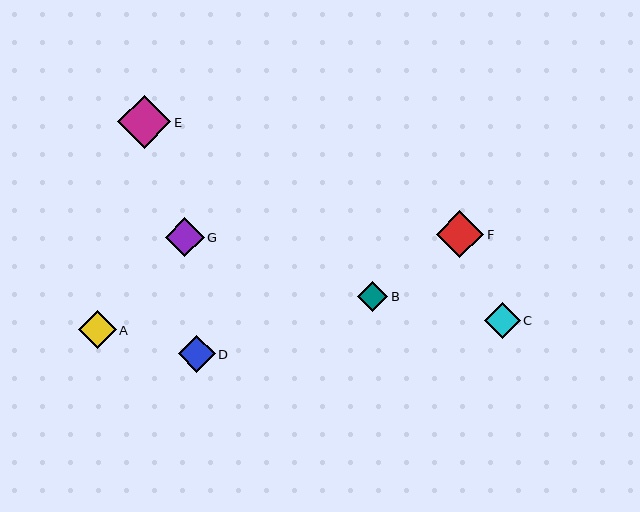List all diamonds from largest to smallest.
From largest to smallest: E, F, G, A, D, C, B.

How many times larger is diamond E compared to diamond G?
Diamond E is approximately 1.4 times the size of diamond G.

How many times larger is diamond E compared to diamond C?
Diamond E is approximately 1.5 times the size of diamond C.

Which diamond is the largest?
Diamond E is the largest with a size of approximately 53 pixels.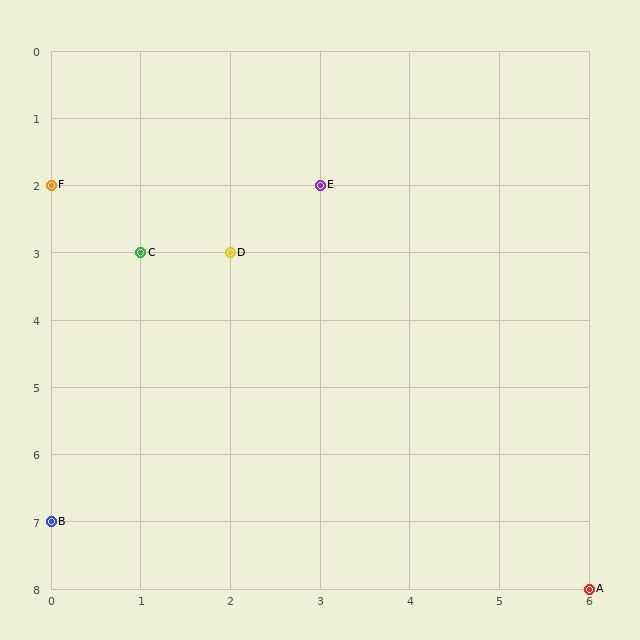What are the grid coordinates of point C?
Point C is at grid coordinates (1, 3).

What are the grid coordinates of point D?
Point D is at grid coordinates (2, 3).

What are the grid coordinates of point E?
Point E is at grid coordinates (3, 2).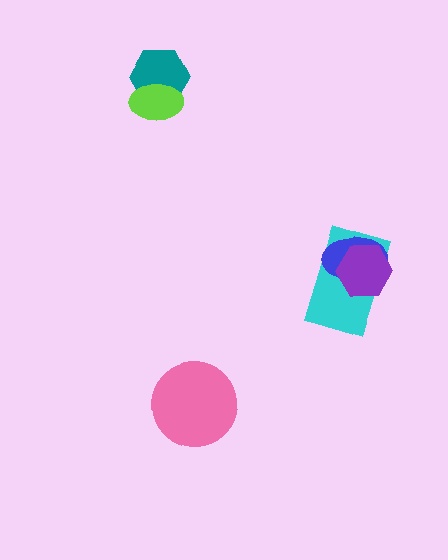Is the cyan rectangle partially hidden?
Yes, it is partially covered by another shape.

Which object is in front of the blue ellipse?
The purple hexagon is in front of the blue ellipse.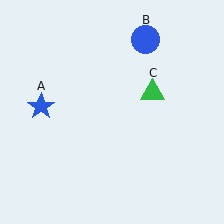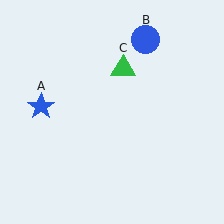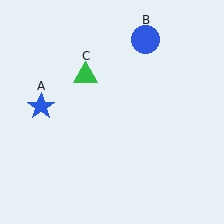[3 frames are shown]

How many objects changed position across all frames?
1 object changed position: green triangle (object C).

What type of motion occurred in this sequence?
The green triangle (object C) rotated counterclockwise around the center of the scene.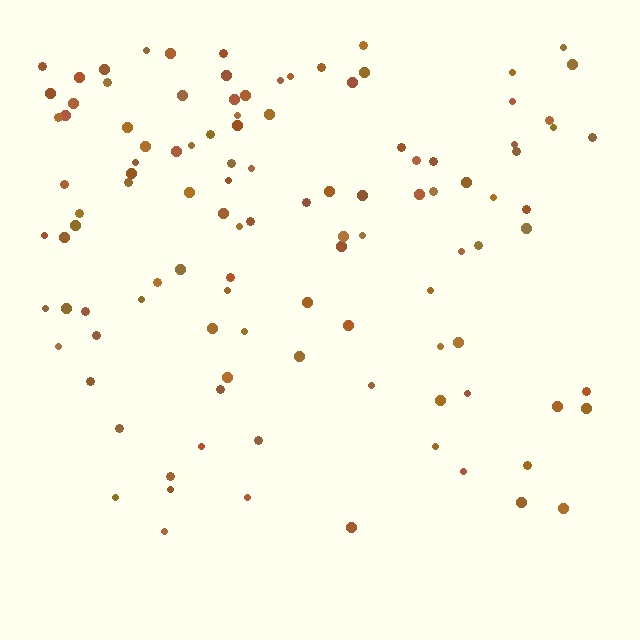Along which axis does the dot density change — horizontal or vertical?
Vertical.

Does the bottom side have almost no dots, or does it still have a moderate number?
Still a moderate number, just noticeably fewer than the top.